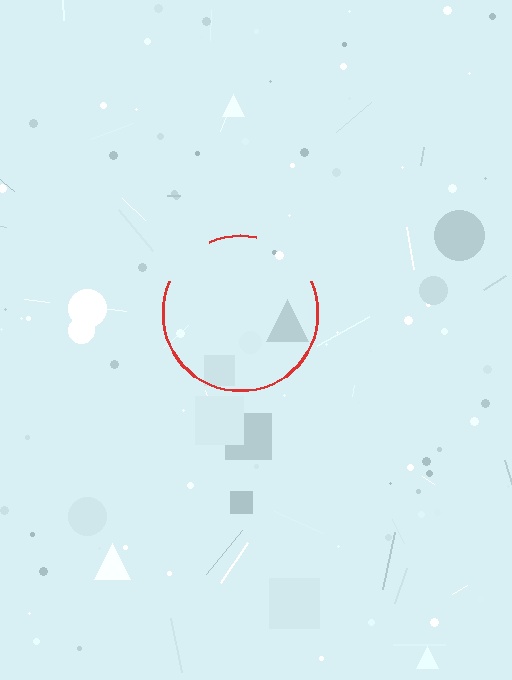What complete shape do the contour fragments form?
The contour fragments form a circle.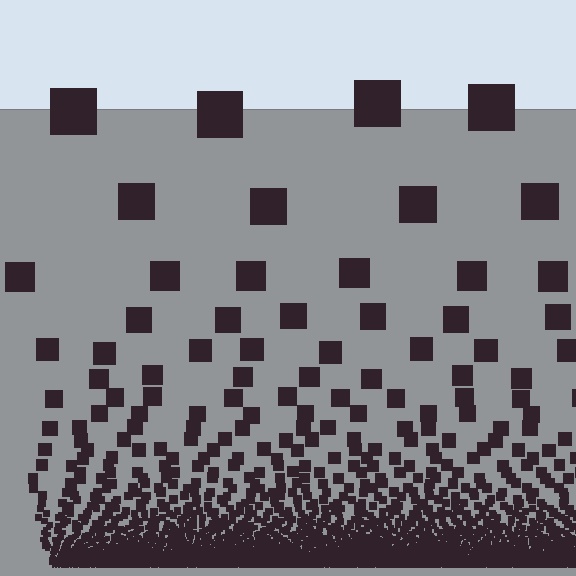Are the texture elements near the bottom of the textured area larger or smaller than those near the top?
Smaller. The gradient is inverted — elements near the bottom are smaller and denser.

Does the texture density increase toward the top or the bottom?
Density increases toward the bottom.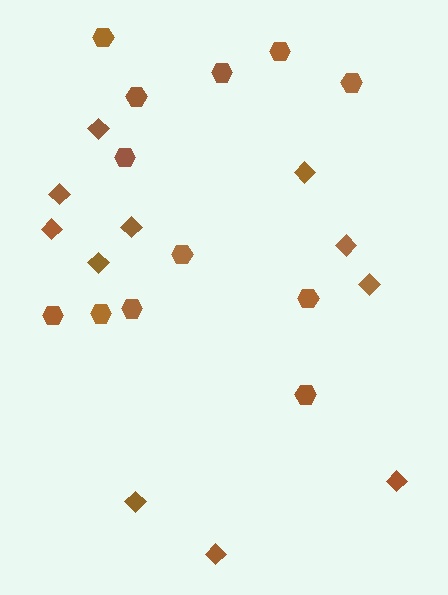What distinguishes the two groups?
There are 2 groups: one group of hexagons (12) and one group of diamonds (11).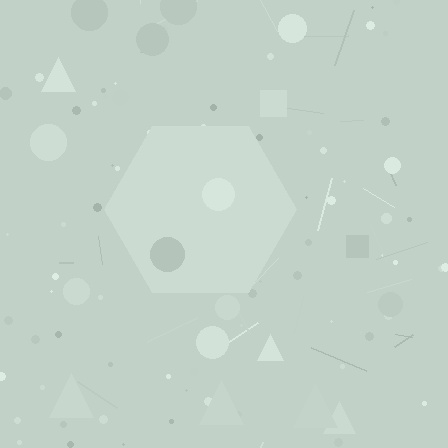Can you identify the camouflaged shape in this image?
The camouflaged shape is a hexagon.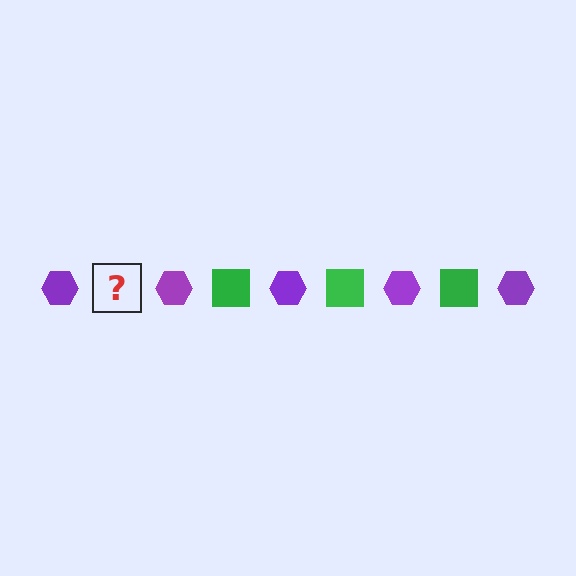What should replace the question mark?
The question mark should be replaced with a green square.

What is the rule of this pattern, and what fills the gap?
The rule is that the pattern alternates between purple hexagon and green square. The gap should be filled with a green square.